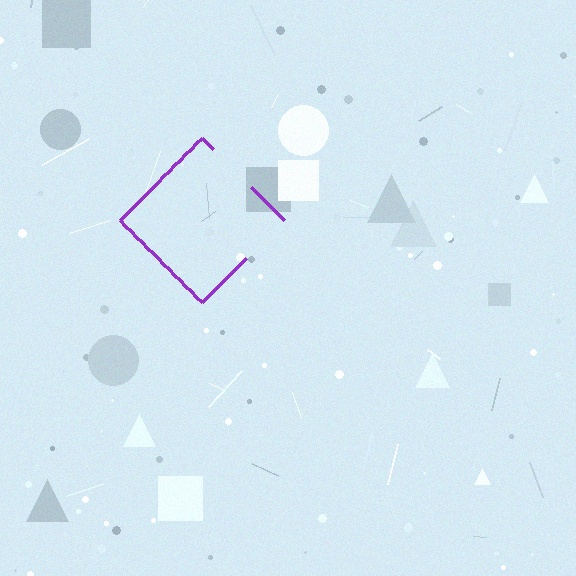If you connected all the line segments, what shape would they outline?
They would outline a diamond.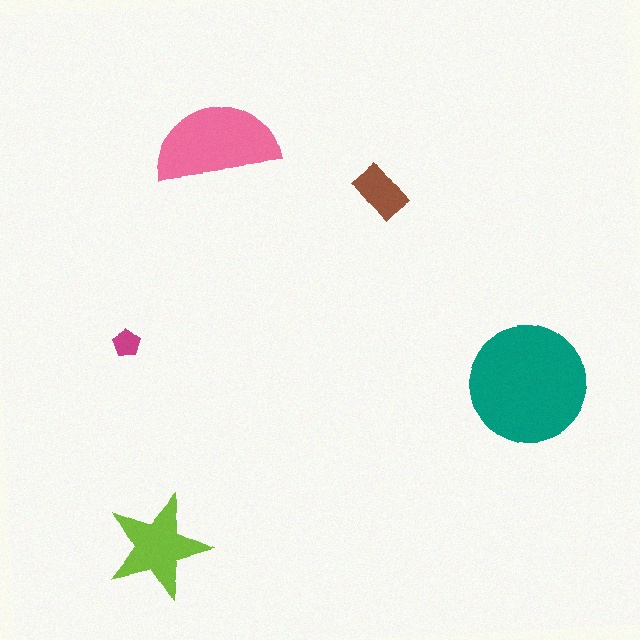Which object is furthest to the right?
The teal circle is rightmost.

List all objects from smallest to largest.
The magenta pentagon, the brown rectangle, the lime star, the pink semicircle, the teal circle.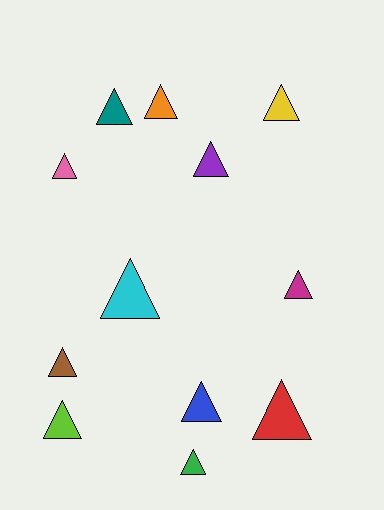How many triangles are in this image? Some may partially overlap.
There are 12 triangles.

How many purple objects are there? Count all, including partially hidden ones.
There is 1 purple object.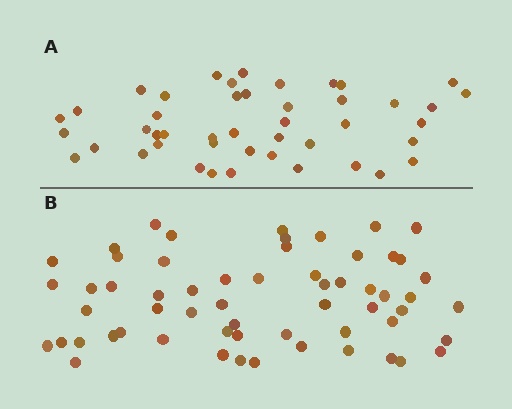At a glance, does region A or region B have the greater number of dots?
Region B (the bottom region) has more dots.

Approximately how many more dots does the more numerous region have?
Region B has approximately 15 more dots than region A.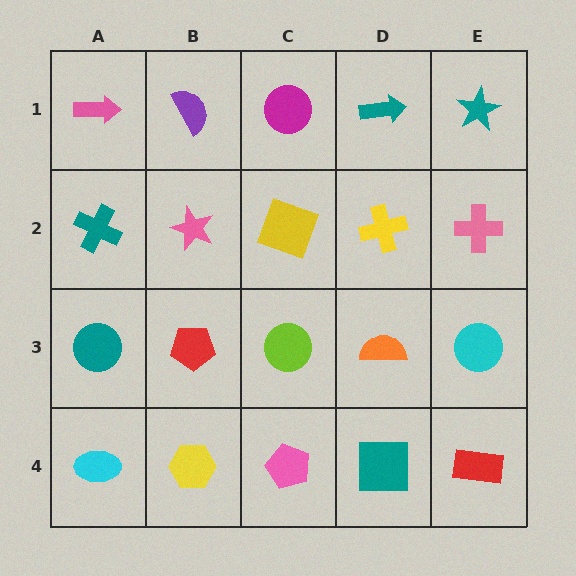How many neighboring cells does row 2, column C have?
4.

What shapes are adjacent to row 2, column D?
A teal arrow (row 1, column D), an orange semicircle (row 3, column D), a yellow square (row 2, column C), a pink cross (row 2, column E).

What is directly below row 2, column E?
A cyan circle.